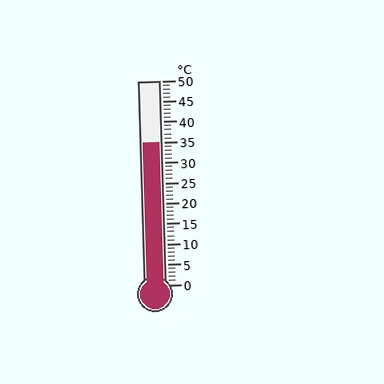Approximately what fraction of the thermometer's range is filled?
The thermometer is filled to approximately 70% of its range.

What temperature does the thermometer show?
The thermometer shows approximately 35°C.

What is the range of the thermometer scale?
The thermometer scale ranges from 0°C to 50°C.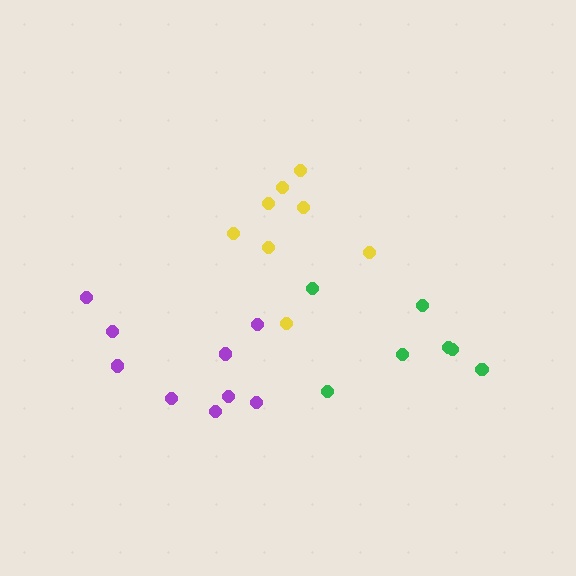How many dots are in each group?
Group 1: 9 dots, Group 2: 7 dots, Group 3: 8 dots (24 total).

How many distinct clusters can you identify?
There are 3 distinct clusters.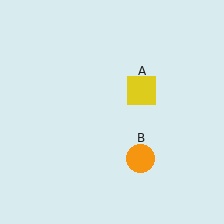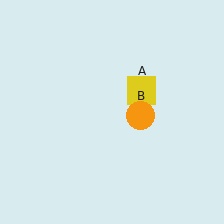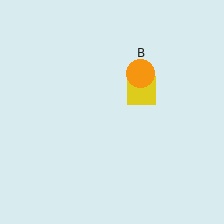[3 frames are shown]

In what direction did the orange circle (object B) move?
The orange circle (object B) moved up.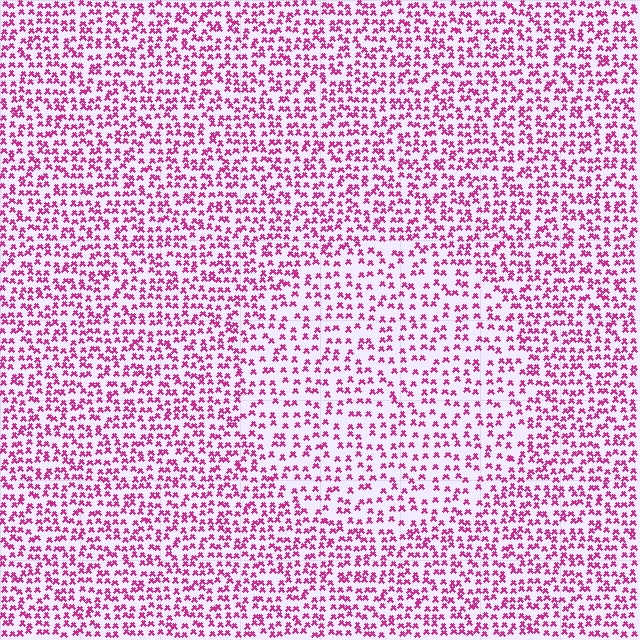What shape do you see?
I see a circle.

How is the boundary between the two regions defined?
The boundary is defined by a change in element density (approximately 1.6x ratio). All elements are the same color, size, and shape.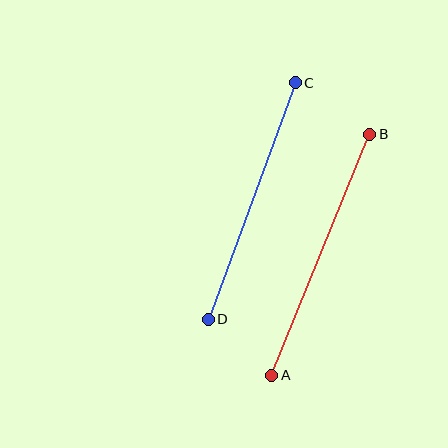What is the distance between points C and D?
The distance is approximately 252 pixels.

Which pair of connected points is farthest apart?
Points A and B are farthest apart.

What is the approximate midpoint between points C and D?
The midpoint is at approximately (252, 201) pixels.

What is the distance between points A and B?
The distance is approximately 260 pixels.